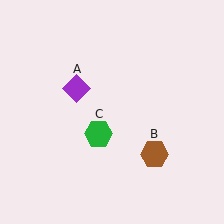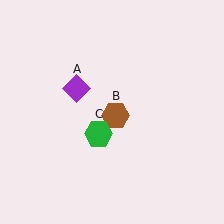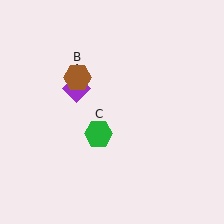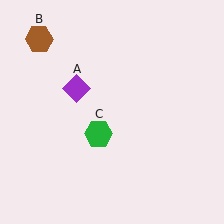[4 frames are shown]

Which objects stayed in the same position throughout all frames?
Purple diamond (object A) and green hexagon (object C) remained stationary.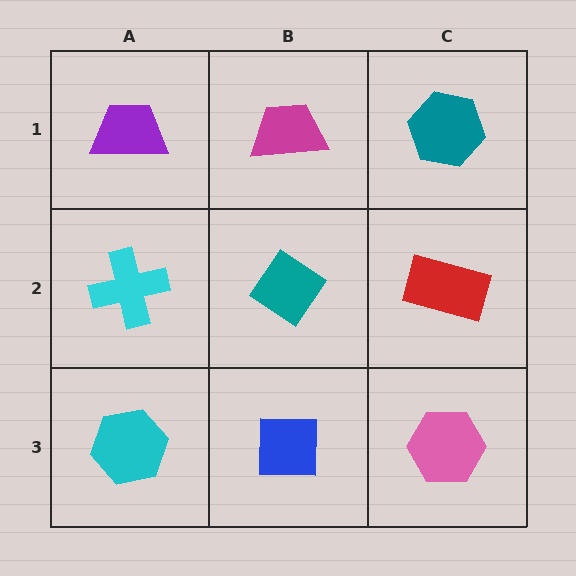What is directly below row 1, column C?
A red rectangle.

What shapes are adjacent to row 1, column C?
A red rectangle (row 2, column C), a magenta trapezoid (row 1, column B).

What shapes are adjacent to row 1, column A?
A cyan cross (row 2, column A), a magenta trapezoid (row 1, column B).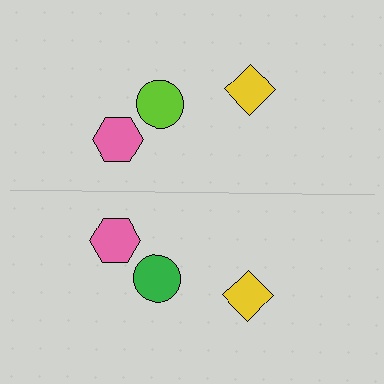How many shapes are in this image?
There are 6 shapes in this image.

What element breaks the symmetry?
The green circle on the bottom side breaks the symmetry — its mirror counterpart is lime.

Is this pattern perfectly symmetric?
No, the pattern is not perfectly symmetric. The green circle on the bottom side breaks the symmetry — its mirror counterpart is lime.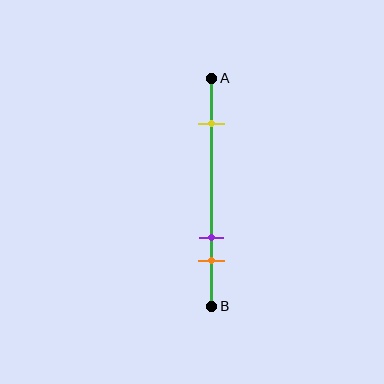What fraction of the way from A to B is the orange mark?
The orange mark is approximately 80% (0.8) of the way from A to B.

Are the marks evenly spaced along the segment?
No, the marks are not evenly spaced.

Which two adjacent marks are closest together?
The purple and orange marks are the closest adjacent pair.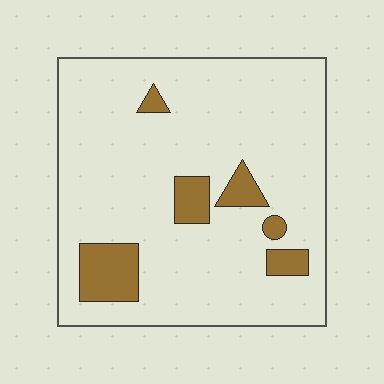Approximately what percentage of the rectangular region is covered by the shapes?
Approximately 10%.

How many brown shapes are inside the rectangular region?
6.